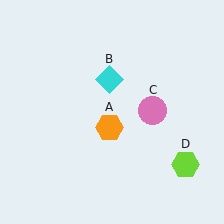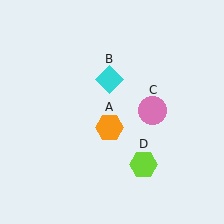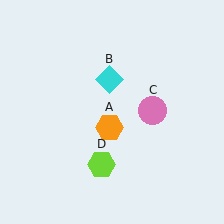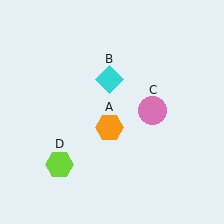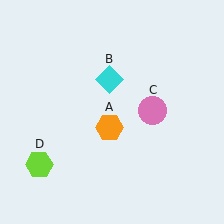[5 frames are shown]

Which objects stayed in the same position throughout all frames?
Orange hexagon (object A) and cyan diamond (object B) and pink circle (object C) remained stationary.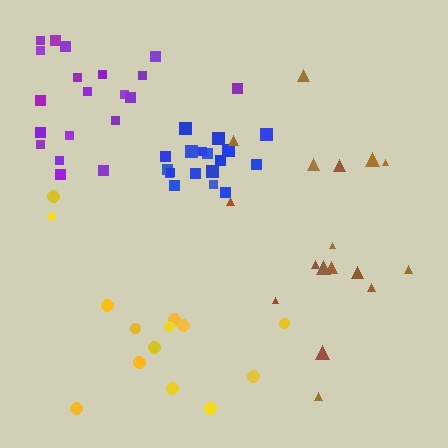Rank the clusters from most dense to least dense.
blue, purple, yellow, brown.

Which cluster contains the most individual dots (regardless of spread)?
Purple (20).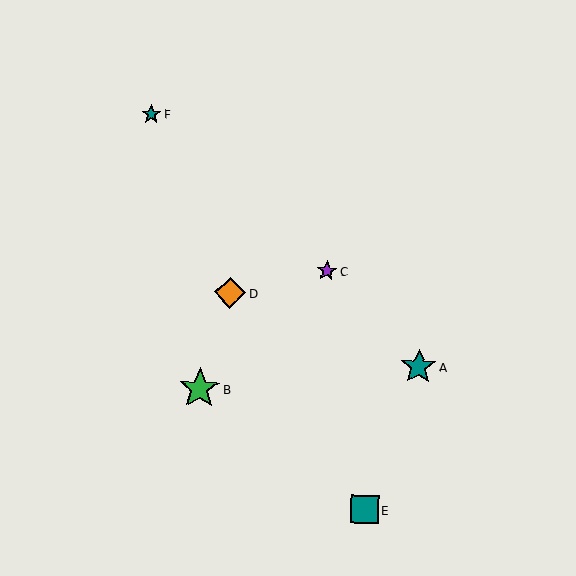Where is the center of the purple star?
The center of the purple star is at (327, 271).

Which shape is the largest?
The green star (labeled B) is the largest.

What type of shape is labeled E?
Shape E is a teal square.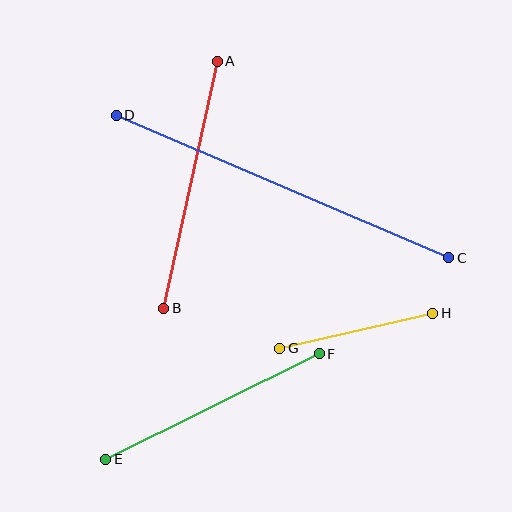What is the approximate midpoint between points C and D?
The midpoint is at approximately (283, 187) pixels.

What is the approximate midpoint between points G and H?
The midpoint is at approximately (356, 331) pixels.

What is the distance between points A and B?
The distance is approximately 253 pixels.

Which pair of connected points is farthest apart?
Points C and D are farthest apart.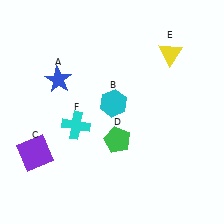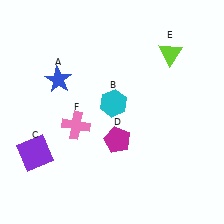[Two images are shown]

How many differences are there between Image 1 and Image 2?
There are 3 differences between the two images.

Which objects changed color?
D changed from green to magenta. E changed from yellow to lime. F changed from cyan to pink.